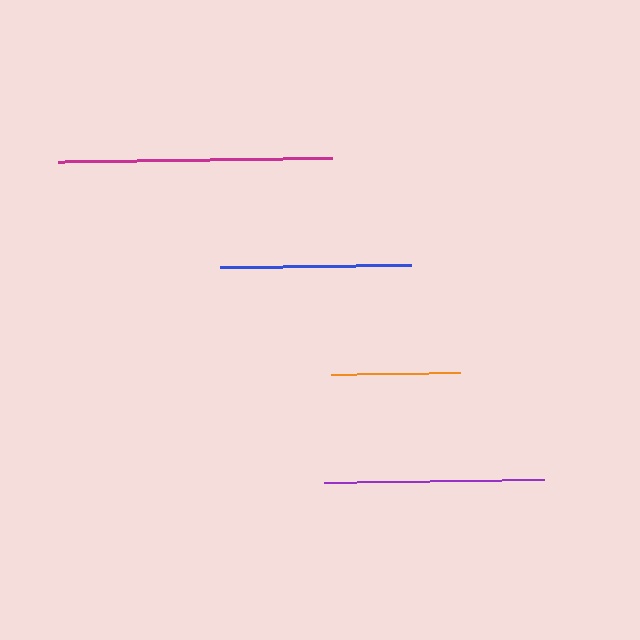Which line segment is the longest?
The magenta line is the longest at approximately 274 pixels.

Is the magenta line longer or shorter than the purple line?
The magenta line is longer than the purple line.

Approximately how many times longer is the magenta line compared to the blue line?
The magenta line is approximately 1.4 times the length of the blue line.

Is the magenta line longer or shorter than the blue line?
The magenta line is longer than the blue line.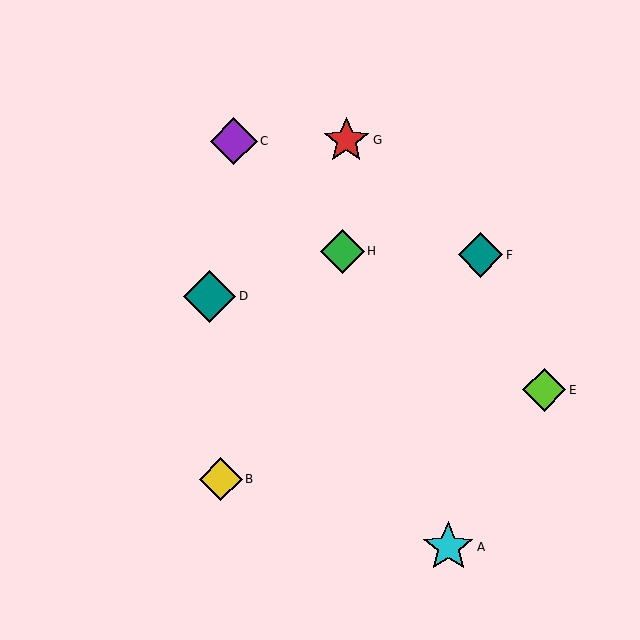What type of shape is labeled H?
Shape H is a green diamond.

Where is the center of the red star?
The center of the red star is at (346, 140).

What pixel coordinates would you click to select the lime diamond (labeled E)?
Click at (544, 390) to select the lime diamond E.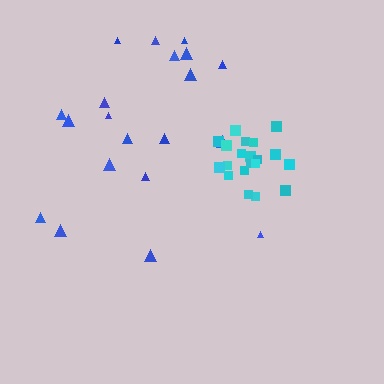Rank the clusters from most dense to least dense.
cyan, blue.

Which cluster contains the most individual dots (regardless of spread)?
Blue (20).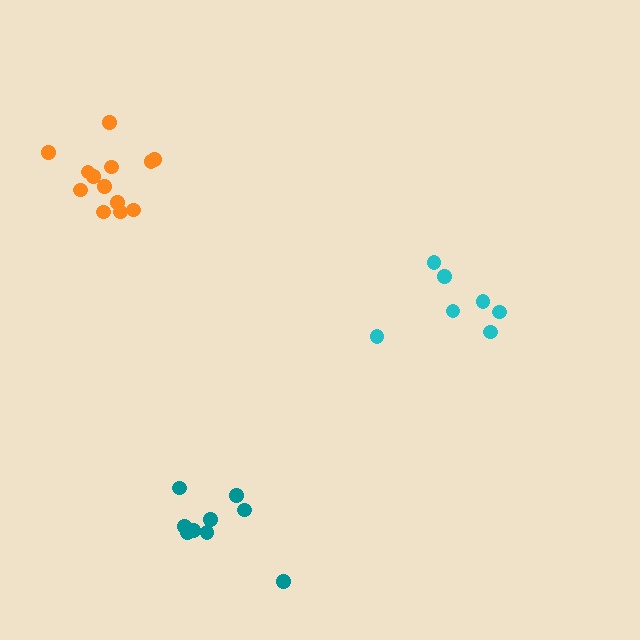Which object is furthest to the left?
The orange cluster is leftmost.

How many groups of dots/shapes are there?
There are 3 groups.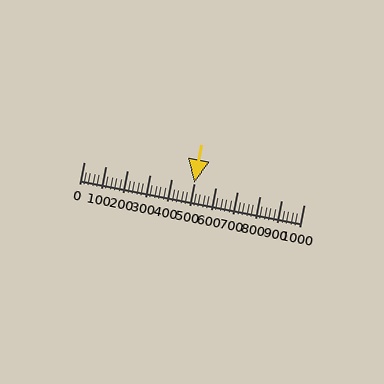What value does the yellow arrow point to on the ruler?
The yellow arrow points to approximately 500.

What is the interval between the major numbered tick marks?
The major tick marks are spaced 100 units apart.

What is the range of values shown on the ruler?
The ruler shows values from 0 to 1000.